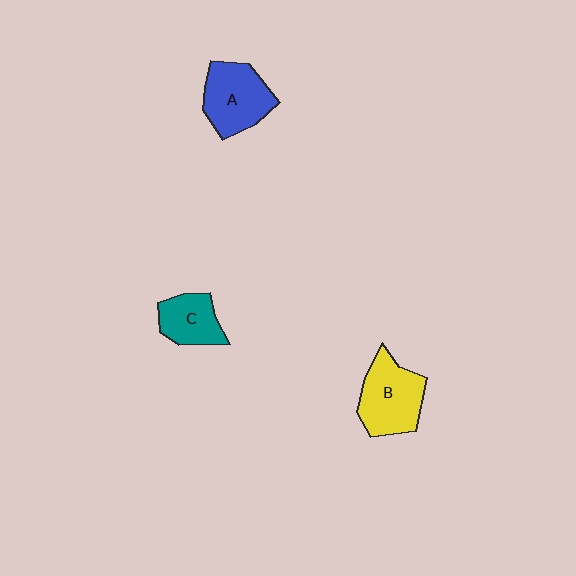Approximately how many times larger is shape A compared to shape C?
Approximately 1.4 times.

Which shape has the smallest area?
Shape C (teal).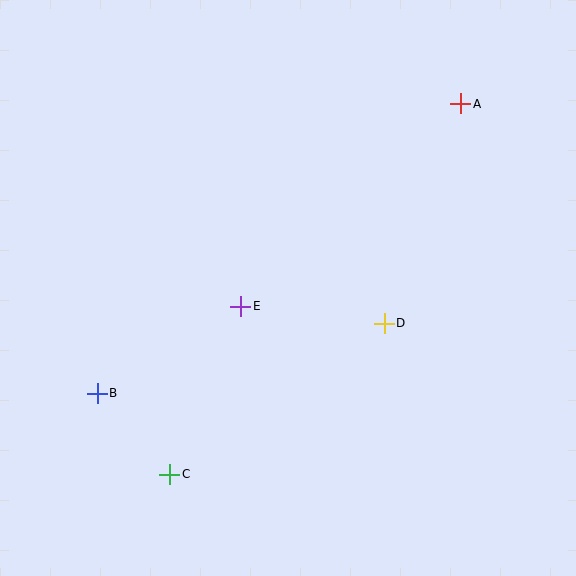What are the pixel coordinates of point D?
Point D is at (384, 323).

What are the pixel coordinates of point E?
Point E is at (241, 306).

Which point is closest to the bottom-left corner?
Point C is closest to the bottom-left corner.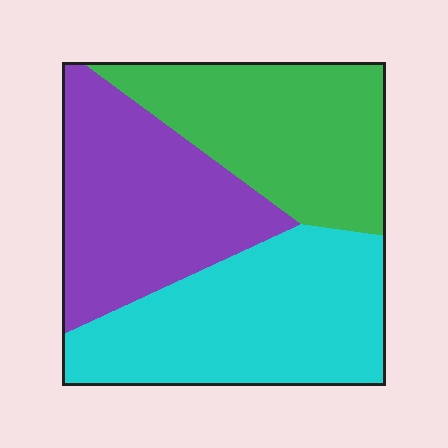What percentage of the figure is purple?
Purple covers 33% of the figure.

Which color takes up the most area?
Cyan, at roughly 35%.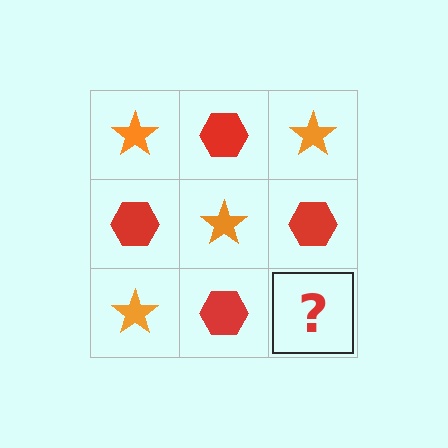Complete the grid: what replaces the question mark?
The question mark should be replaced with an orange star.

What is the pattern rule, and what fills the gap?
The rule is that it alternates orange star and red hexagon in a checkerboard pattern. The gap should be filled with an orange star.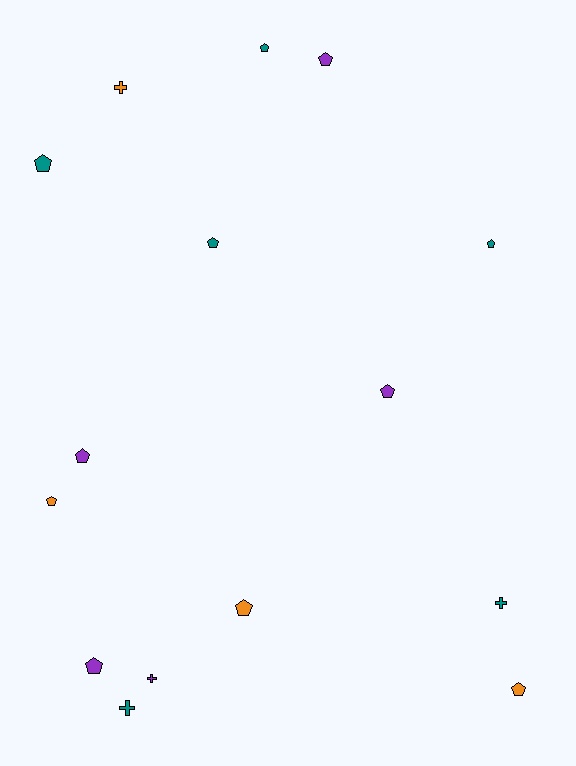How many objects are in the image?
There are 15 objects.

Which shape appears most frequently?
Pentagon, with 11 objects.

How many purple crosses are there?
There is 1 purple cross.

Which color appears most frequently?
Teal, with 6 objects.